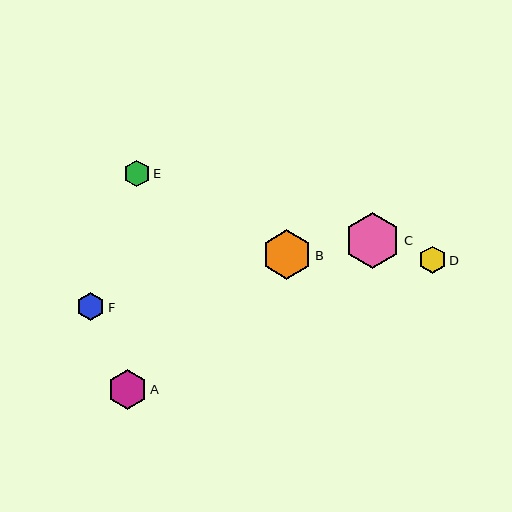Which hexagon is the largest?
Hexagon C is the largest with a size of approximately 56 pixels.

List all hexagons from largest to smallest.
From largest to smallest: C, B, A, F, D, E.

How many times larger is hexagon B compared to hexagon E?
Hexagon B is approximately 1.9 times the size of hexagon E.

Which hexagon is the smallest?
Hexagon E is the smallest with a size of approximately 26 pixels.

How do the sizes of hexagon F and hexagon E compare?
Hexagon F and hexagon E are approximately the same size.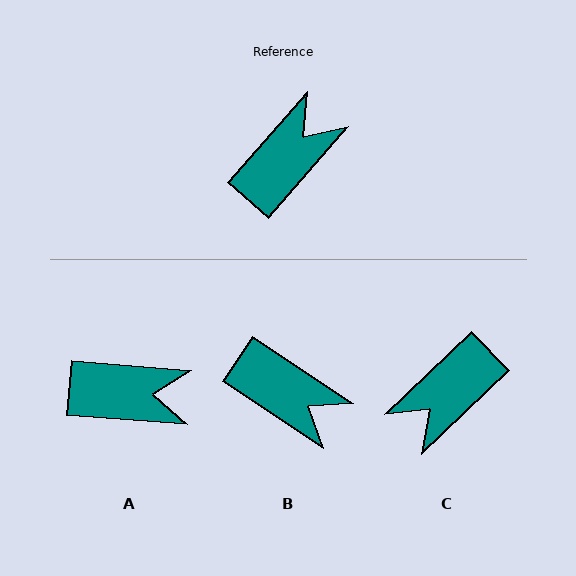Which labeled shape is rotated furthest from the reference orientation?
C, about 175 degrees away.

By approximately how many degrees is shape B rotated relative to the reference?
Approximately 83 degrees clockwise.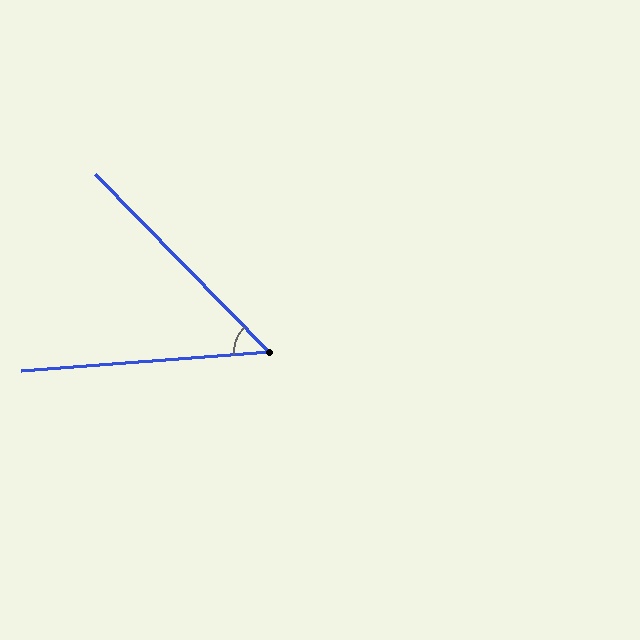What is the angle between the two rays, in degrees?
Approximately 50 degrees.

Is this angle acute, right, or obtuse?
It is acute.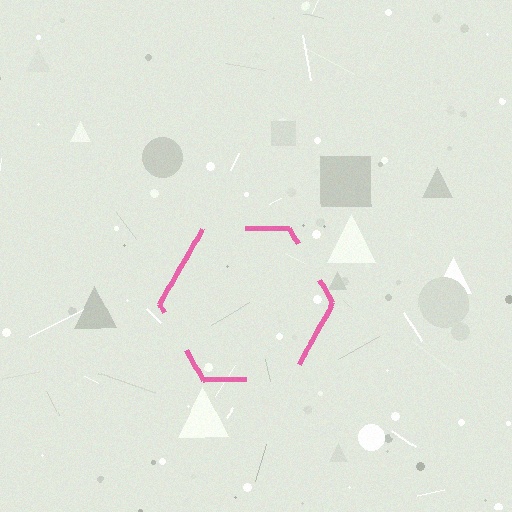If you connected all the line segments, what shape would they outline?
They would outline a hexagon.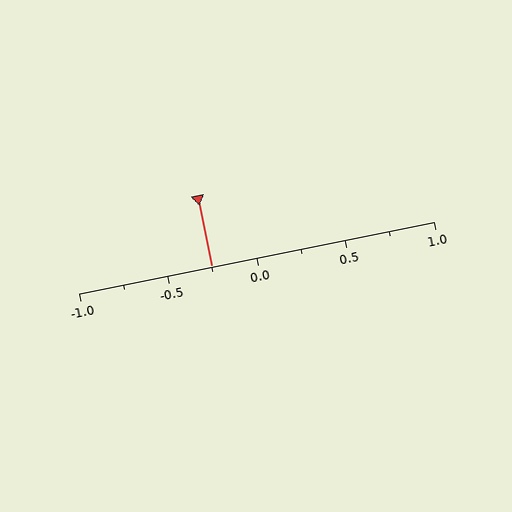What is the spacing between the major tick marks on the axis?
The major ticks are spaced 0.5 apart.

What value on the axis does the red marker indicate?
The marker indicates approximately -0.25.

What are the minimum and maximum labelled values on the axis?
The axis runs from -1.0 to 1.0.